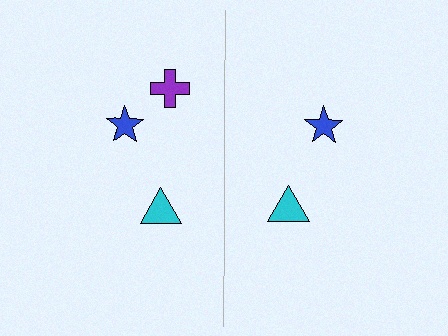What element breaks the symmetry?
A purple cross is missing from the right side.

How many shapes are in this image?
There are 5 shapes in this image.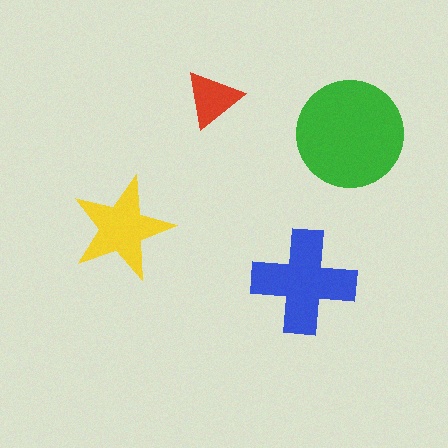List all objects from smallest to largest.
The red triangle, the yellow star, the blue cross, the green circle.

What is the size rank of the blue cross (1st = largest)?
2nd.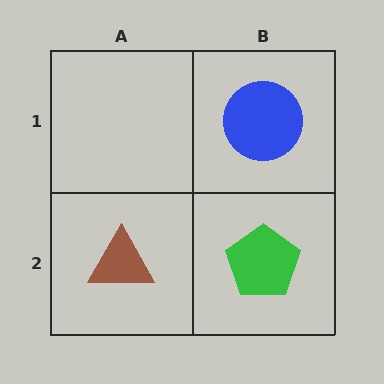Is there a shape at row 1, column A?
No, that cell is empty.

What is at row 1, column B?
A blue circle.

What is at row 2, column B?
A green pentagon.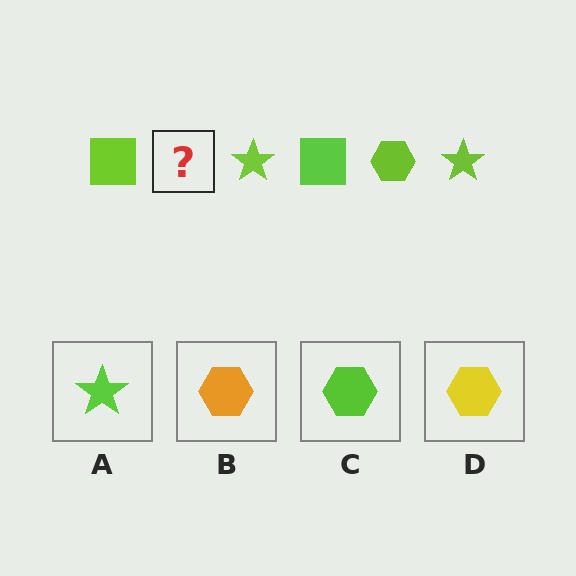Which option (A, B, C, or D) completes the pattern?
C.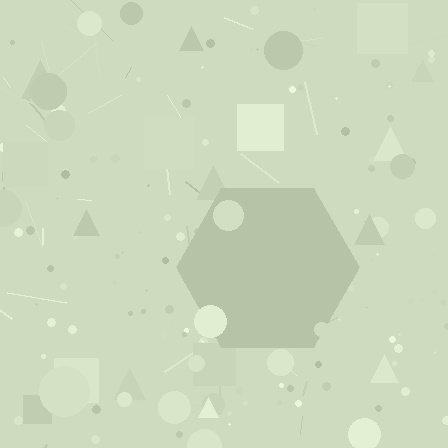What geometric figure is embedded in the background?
A hexagon is embedded in the background.